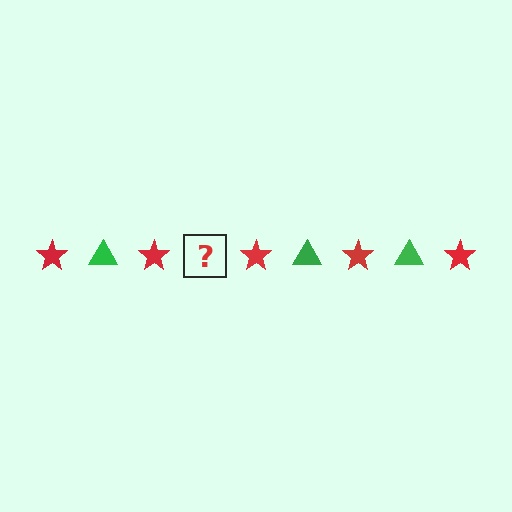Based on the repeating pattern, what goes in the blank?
The blank should be a green triangle.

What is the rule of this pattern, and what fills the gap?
The rule is that the pattern alternates between red star and green triangle. The gap should be filled with a green triangle.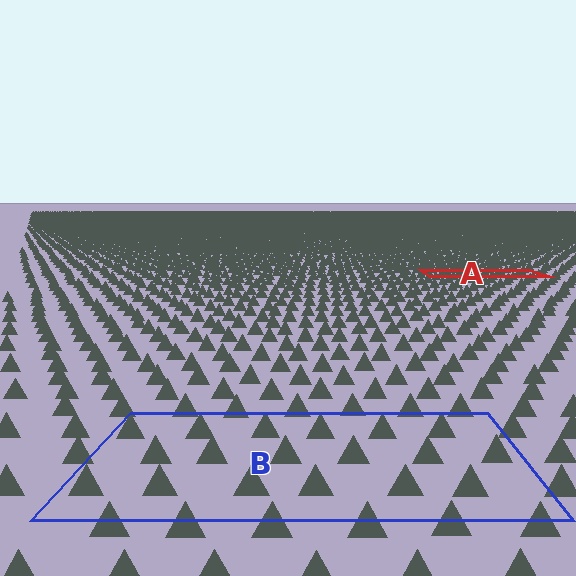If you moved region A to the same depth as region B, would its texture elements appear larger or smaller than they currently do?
They would appear larger. At a closer depth, the same texture elements are projected at a bigger on-screen size.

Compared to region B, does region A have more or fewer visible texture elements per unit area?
Region A has more texture elements per unit area — they are packed more densely because it is farther away.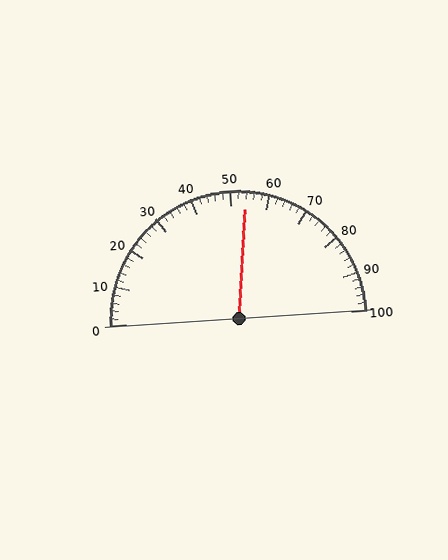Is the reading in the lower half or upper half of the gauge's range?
The reading is in the upper half of the range (0 to 100).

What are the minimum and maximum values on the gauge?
The gauge ranges from 0 to 100.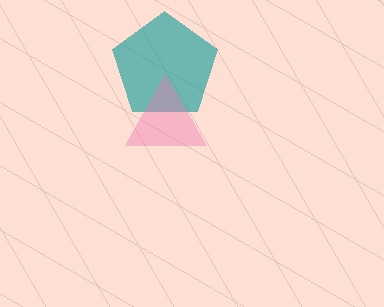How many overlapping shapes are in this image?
There are 2 overlapping shapes in the image.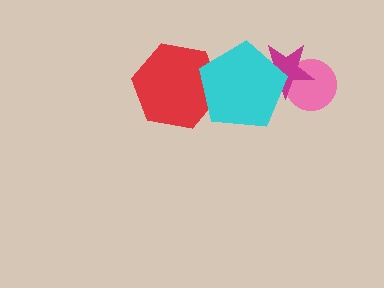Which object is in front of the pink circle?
The magenta star is in front of the pink circle.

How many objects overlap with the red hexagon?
1 object overlaps with the red hexagon.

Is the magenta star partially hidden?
Yes, it is partially covered by another shape.